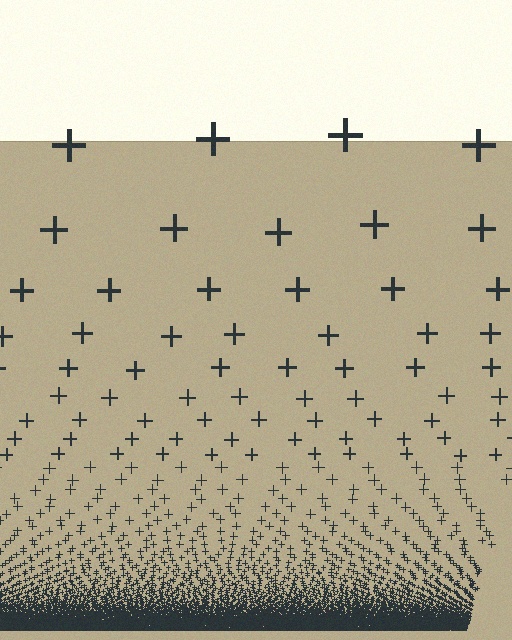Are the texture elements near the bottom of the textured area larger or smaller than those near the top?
Smaller. The gradient is inverted — elements near the bottom are smaller and denser.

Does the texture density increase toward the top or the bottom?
Density increases toward the bottom.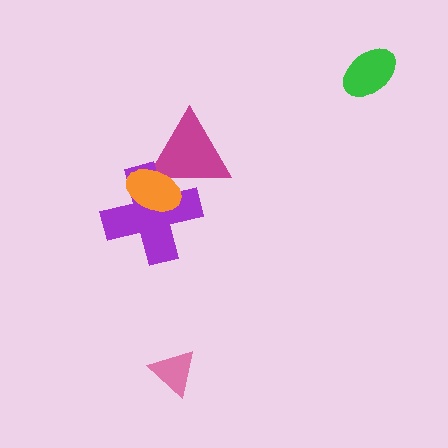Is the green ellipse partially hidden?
No, no other shape covers it.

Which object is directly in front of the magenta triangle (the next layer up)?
The purple cross is directly in front of the magenta triangle.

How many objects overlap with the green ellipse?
0 objects overlap with the green ellipse.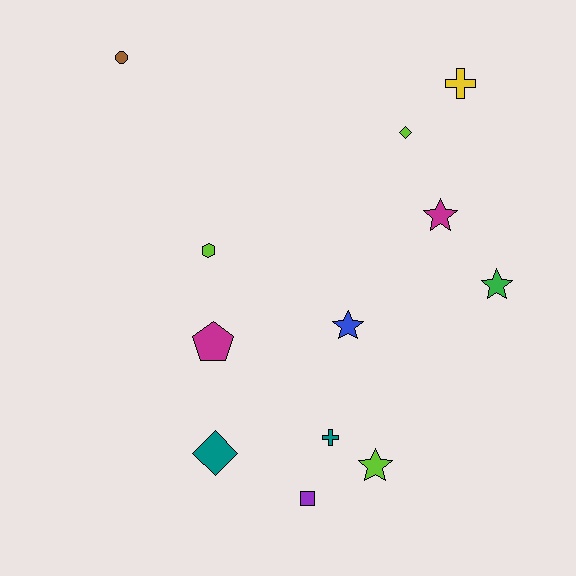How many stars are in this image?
There are 4 stars.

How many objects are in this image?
There are 12 objects.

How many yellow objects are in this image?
There is 1 yellow object.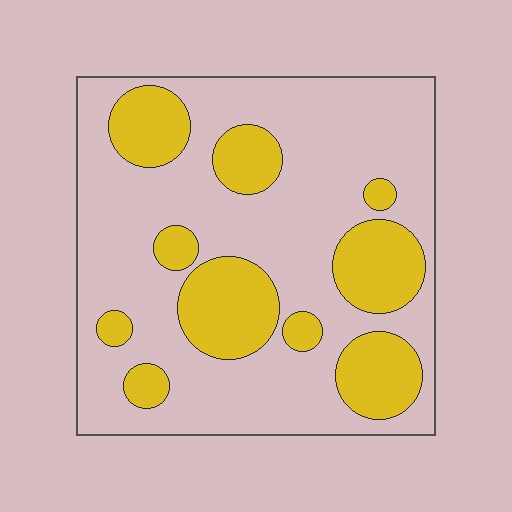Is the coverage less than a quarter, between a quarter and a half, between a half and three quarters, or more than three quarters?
Between a quarter and a half.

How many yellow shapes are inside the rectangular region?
10.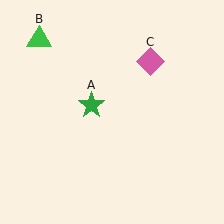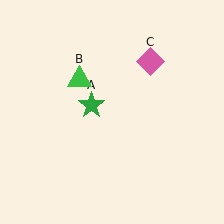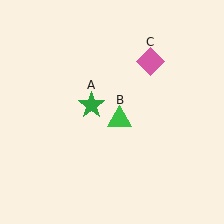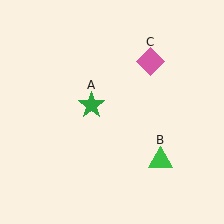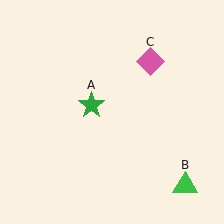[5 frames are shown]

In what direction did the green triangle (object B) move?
The green triangle (object B) moved down and to the right.